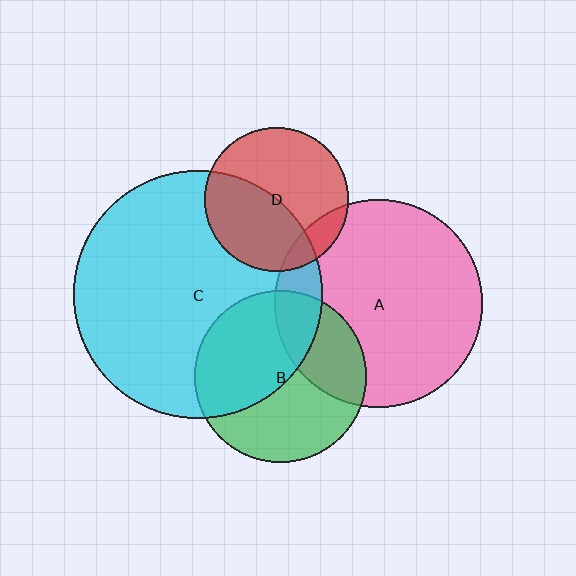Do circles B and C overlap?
Yes.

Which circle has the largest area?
Circle C (cyan).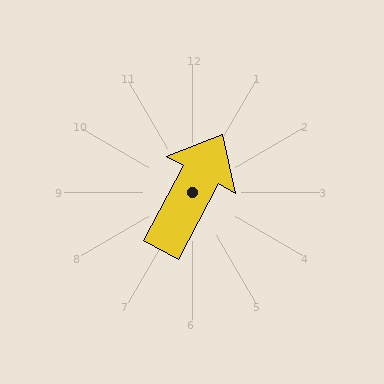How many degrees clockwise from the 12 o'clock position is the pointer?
Approximately 28 degrees.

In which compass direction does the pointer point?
Northeast.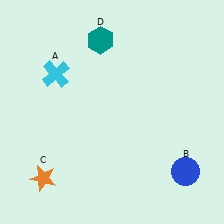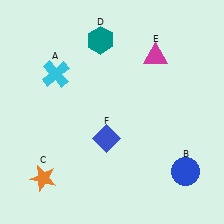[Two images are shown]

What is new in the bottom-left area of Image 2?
A blue diamond (F) was added in the bottom-left area of Image 2.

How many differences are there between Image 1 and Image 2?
There are 2 differences between the two images.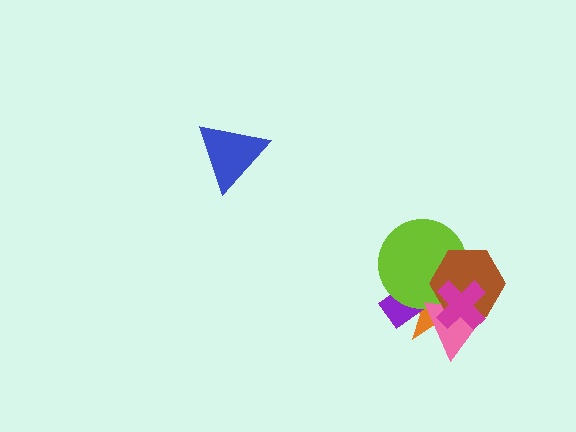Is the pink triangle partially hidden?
Yes, it is partially covered by another shape.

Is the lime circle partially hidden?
Yes, it is partially covered by another shape.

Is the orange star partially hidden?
Yes, it is partially covered by another shape.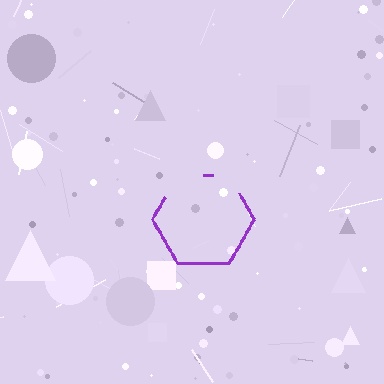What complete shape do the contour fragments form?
The contour fragments form a hexagon.